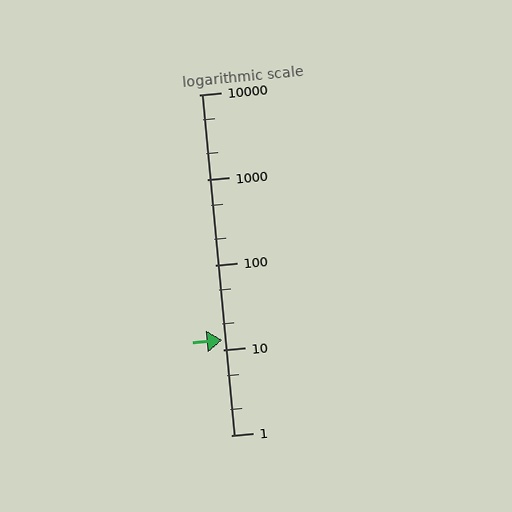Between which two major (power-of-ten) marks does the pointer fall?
The pointer is between 10 and 100.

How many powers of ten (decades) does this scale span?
The scale spans 4 decades, from 1 to 10000.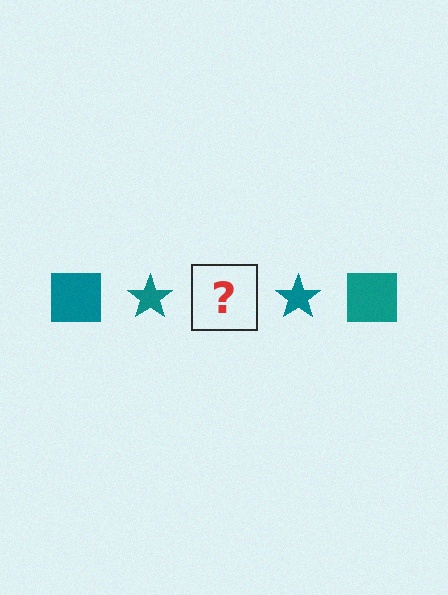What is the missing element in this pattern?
The missing element is a teal square.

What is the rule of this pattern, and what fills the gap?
The rule is that the pattern cycles through square, star shapes in teal. The gap should be filled with a teal square.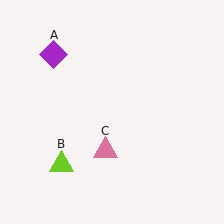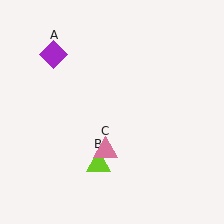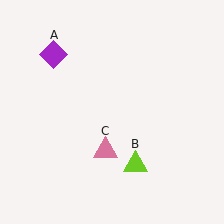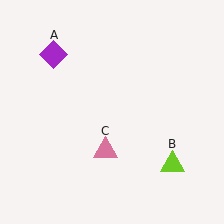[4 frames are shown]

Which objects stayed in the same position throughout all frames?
Purple diamond (object A) and pink triangle (object C) remained stationary.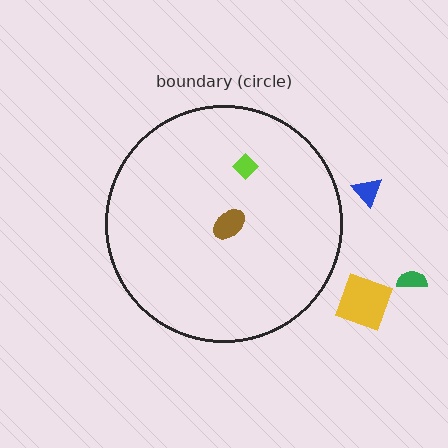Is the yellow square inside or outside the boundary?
Outside.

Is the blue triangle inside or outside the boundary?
Outside.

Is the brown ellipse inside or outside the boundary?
Inside.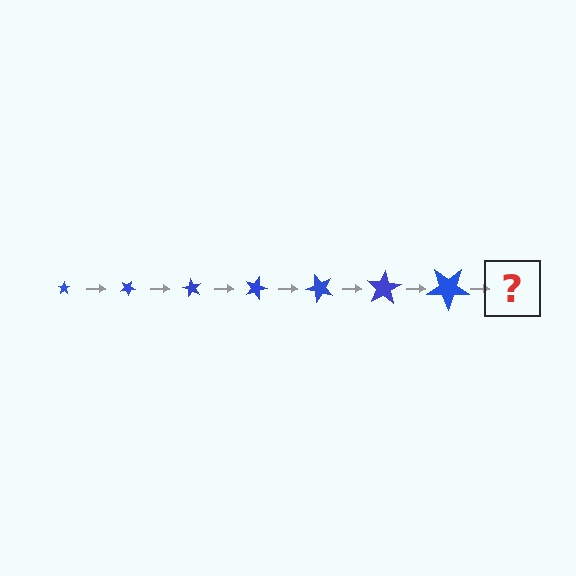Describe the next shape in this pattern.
It should be a star, larger than the previous one and rotated 210 degrees from the start.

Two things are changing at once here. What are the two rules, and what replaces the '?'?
The two rules are that the star grows larger each step and it rotates 30 degrees each step. The '?' should be a star, larger than the previous one and rotated 210 degrees from the start.